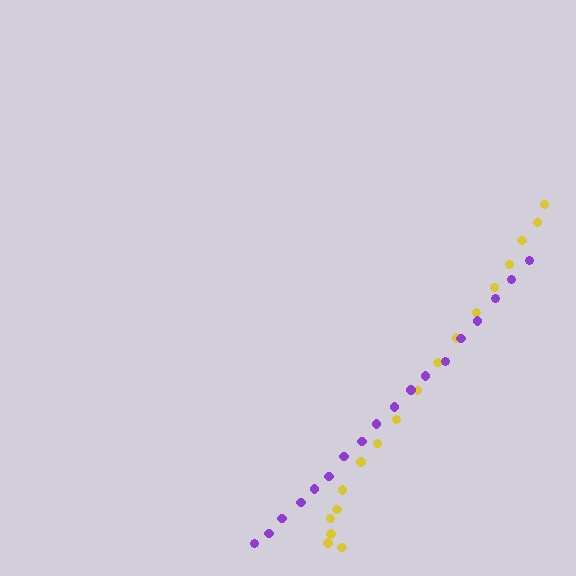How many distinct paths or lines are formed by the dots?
There are 2 distinct paths.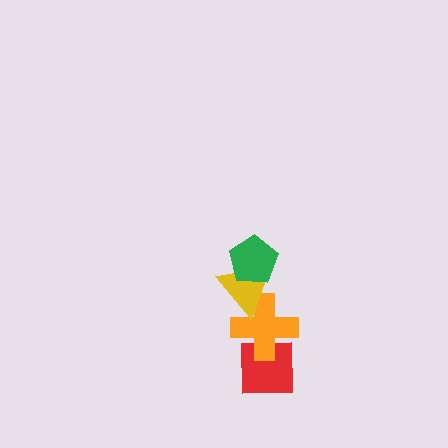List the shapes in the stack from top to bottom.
From top to bottom: the green pentagon, the yellow triangle, the orange cross, the red square.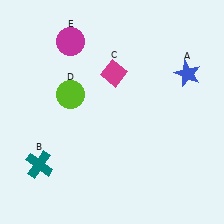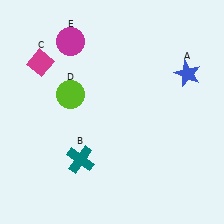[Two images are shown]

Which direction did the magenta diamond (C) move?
The magenta diamond (C) moved left.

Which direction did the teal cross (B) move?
The teal cross (B) moved right.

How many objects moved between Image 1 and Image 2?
2 objects moved between the two images.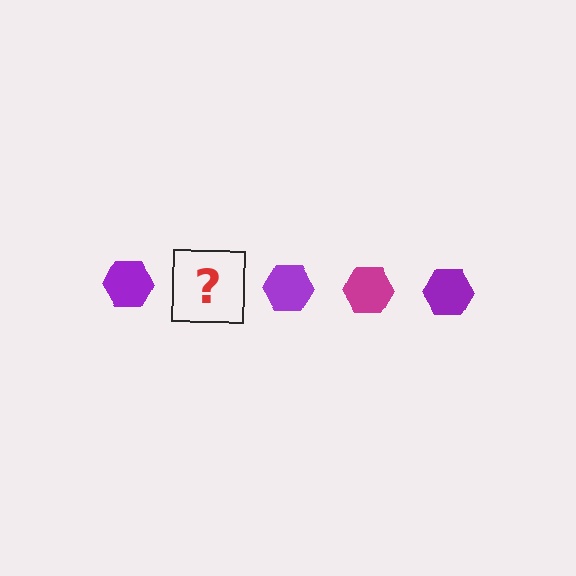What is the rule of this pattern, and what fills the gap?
The rule is that the pattern cycles through purple, magenta hexagons. The gap should be filled with a magenta hexagon.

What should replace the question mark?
The question mark should be replaced with a magenta hexagon.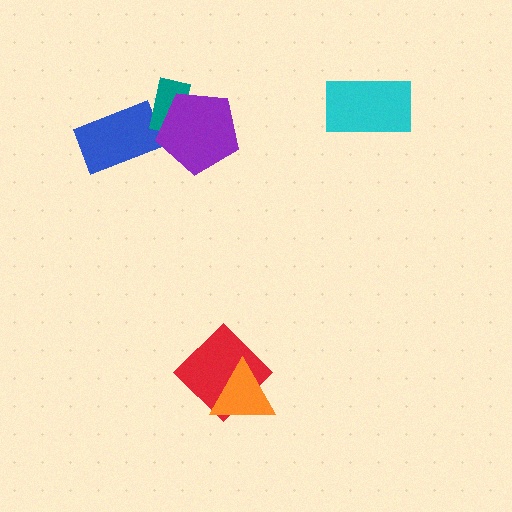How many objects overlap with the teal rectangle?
1 object overlaps with the teal rectangle.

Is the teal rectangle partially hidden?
Yes, it is partially covered by another shape.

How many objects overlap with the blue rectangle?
0 objects overlap with the blue rectangle.